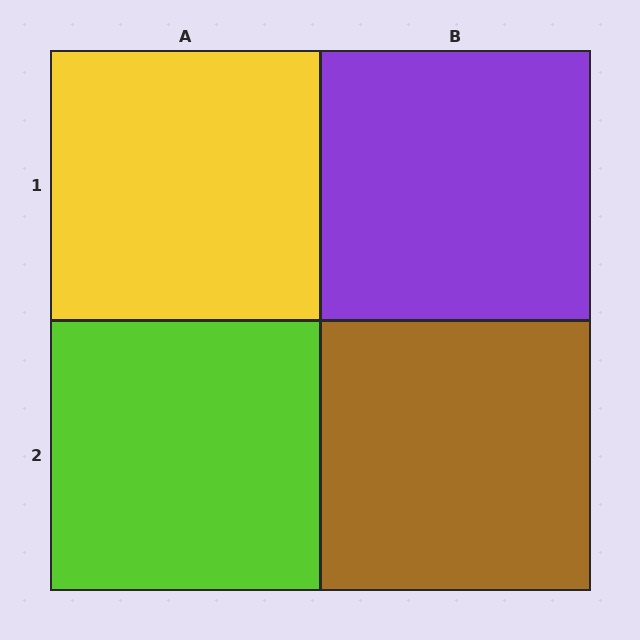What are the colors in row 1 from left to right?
Yellow, purple.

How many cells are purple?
1 cell is purple.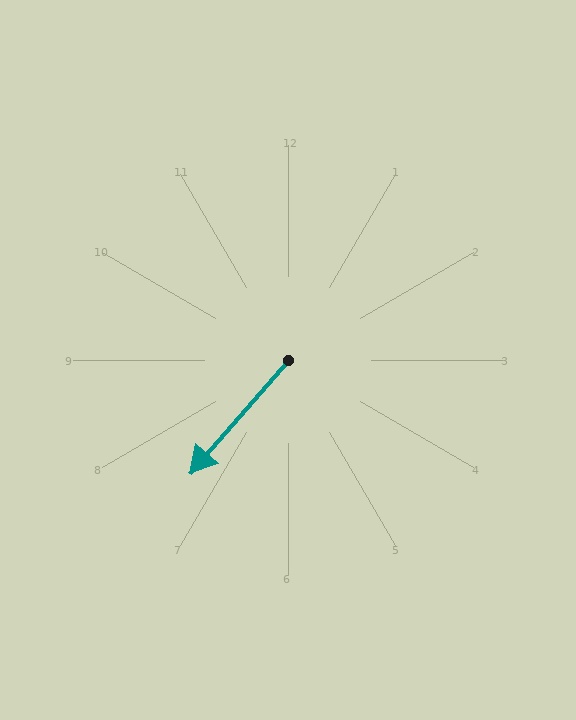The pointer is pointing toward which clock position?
Roughly 7 o'clock.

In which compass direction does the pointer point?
Southwest.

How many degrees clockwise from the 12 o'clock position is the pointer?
Approximately 221 degrees.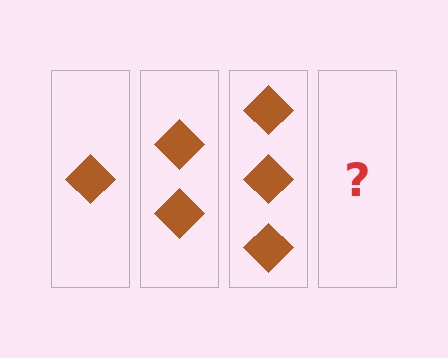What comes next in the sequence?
The next element should be 4 diamonds.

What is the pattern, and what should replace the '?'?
The pattern is that each step adds one more diamond. The '?' should be 4 diamonds.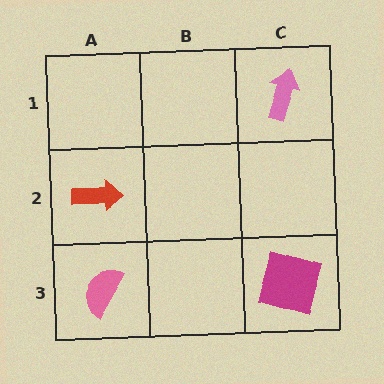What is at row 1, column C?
A pink arrow.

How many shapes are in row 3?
2 shapes.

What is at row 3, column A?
A pink semicircle.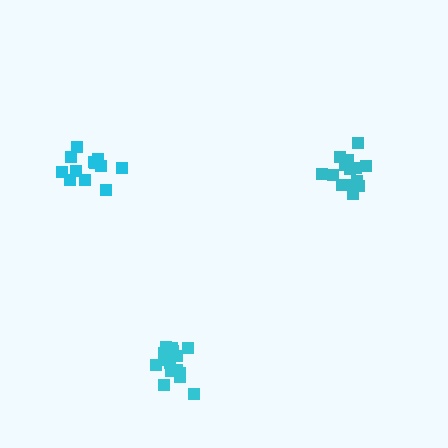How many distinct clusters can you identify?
There are 3 distinct clusters.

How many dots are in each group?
Group 1: 16 dots, Group 2: 15 dots, Group 3: 12 dots (43 total).